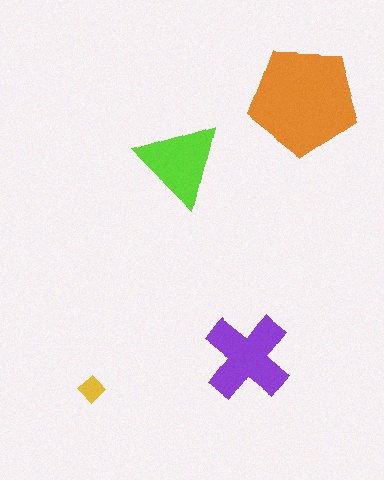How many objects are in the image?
There are 4 objects in the image.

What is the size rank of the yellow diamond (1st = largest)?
4th.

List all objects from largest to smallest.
The orange pentagon, the purple cross, the lime triangle, the yellow diamond.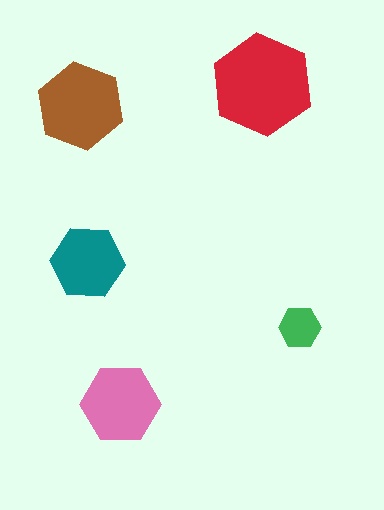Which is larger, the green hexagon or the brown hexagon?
The brown one.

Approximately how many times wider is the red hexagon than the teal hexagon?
About 1.5 times wider.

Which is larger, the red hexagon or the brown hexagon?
The red one.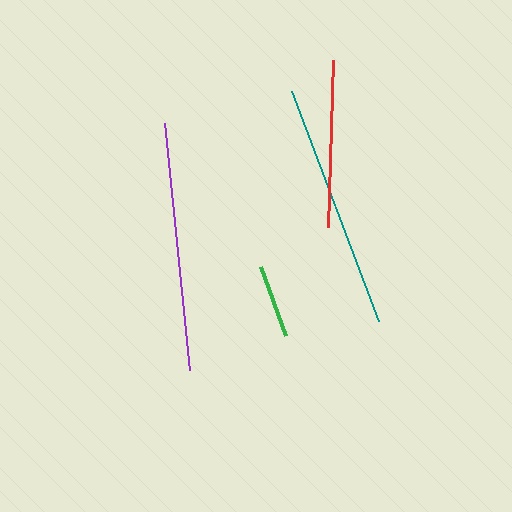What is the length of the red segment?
The red segment is approximately 168 pixels long.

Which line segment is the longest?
The purple line is the longest at approximately 248 pixels.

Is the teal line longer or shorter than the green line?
The teal line is longer than the green line.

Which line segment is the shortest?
The green line is the shortest at approximately 74 pixels.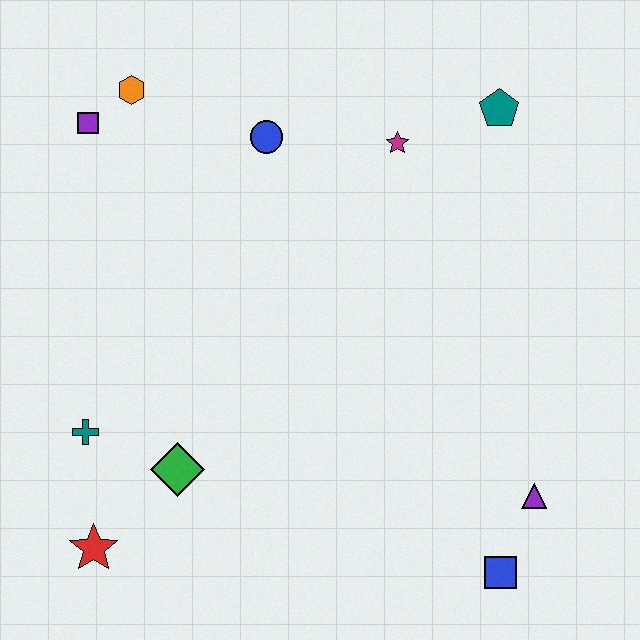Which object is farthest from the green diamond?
The teal pentagon is farthest from the green diamond.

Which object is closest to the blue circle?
The magenta star is closest to the blue circle.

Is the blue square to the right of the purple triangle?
No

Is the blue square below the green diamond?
Yes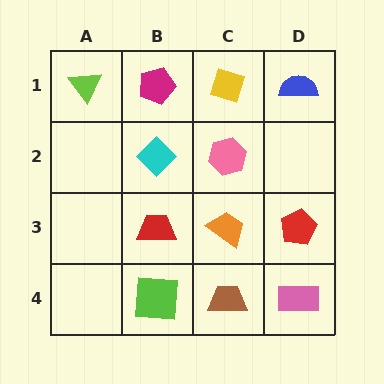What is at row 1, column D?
A blue semicircle.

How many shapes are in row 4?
3 shapes.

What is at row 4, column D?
A pink rectangle.